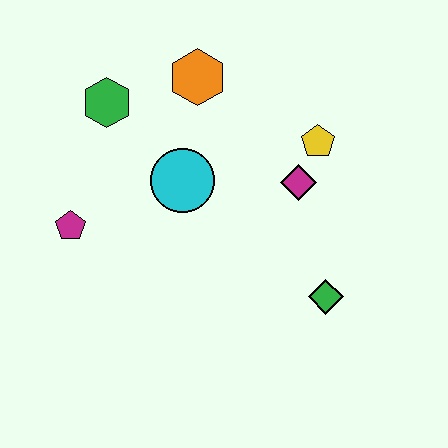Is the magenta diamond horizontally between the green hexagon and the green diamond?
Yes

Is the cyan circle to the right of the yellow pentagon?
No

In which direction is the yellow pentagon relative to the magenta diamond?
The yellow pentagon is above the magenta diamond.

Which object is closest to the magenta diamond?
The yellow pentagon is closest to the magenta diamond.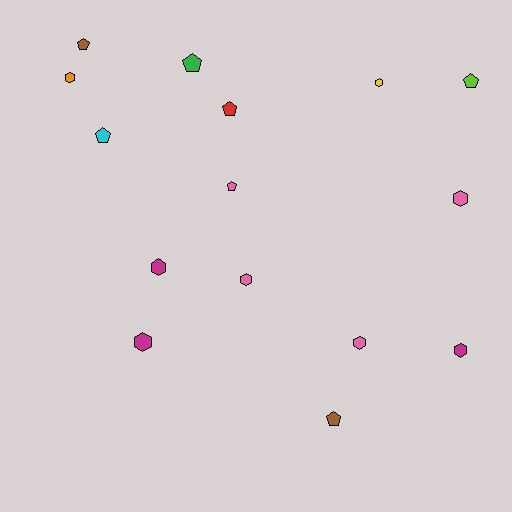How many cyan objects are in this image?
There is 1 cyan object.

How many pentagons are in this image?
There are 7 pentagons.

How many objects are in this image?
There are 15 objects.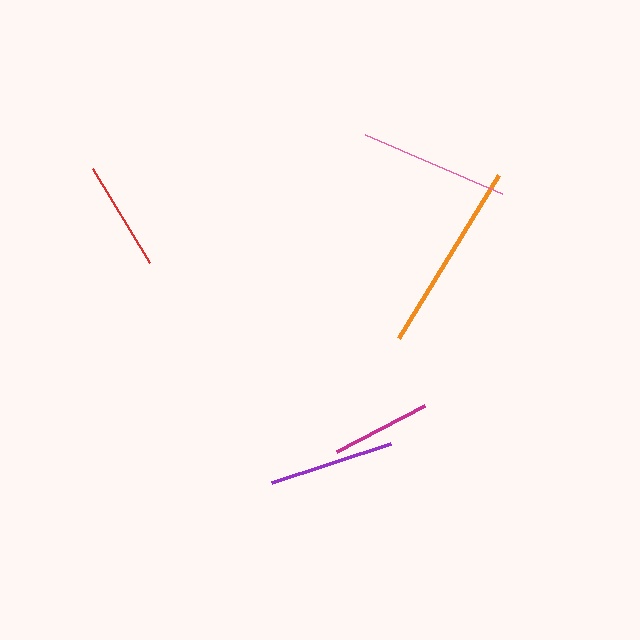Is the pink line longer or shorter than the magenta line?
The pink line is longer than the magenta line.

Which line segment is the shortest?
The magenta line is the shortest at approximately 100 pixels.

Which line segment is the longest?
The orange line is the longest at approximately 191 pixels.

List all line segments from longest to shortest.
From longest to shortest: orange, pink, purple, red, magenta.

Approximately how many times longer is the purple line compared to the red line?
The purple line is approximately 1.1 times the length of the red line.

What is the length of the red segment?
The red segment is approximately 110 pixels long.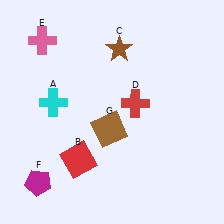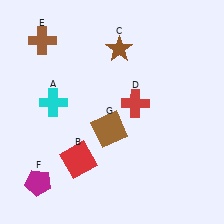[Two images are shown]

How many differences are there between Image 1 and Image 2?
There is 1 difference between the two images.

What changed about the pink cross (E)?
In Image 1, E is pink. In Image 2, it changed to brown.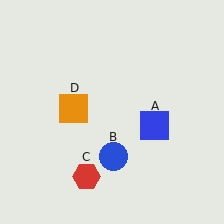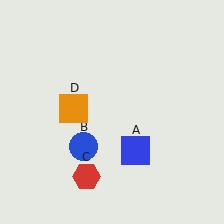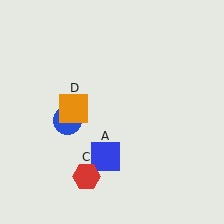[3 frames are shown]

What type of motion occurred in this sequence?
The blue square (object A), blue circle (object B) rotated clockwise around the center of the scene.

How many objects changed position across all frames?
2 objects changed position: blue square (object A), blue circle (object B).